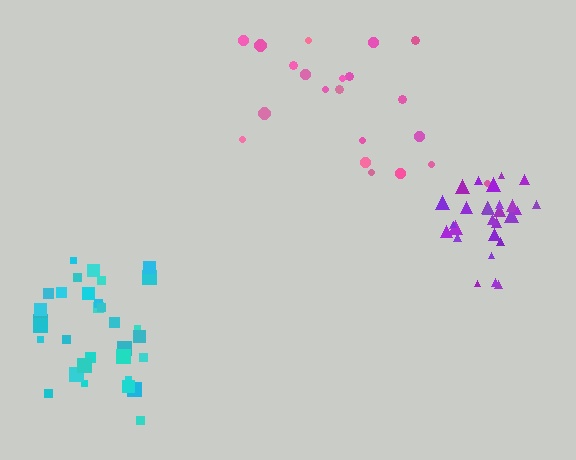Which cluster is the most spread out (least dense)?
Pink.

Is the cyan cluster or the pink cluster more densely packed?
Cyan.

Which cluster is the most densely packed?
Purple.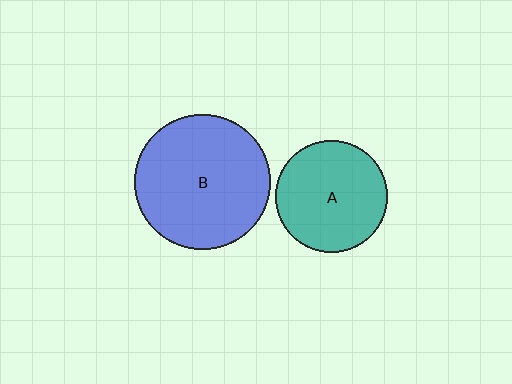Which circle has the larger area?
Circle B (blue).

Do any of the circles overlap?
No, none of the circles overlap.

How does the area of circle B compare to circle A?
Approximately 1.4 times.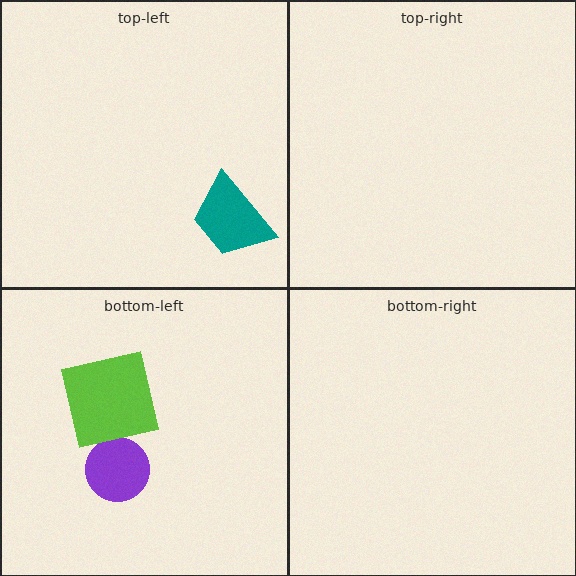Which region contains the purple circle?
The bottom-left region.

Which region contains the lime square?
The bottom-left region.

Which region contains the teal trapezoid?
The top-left region.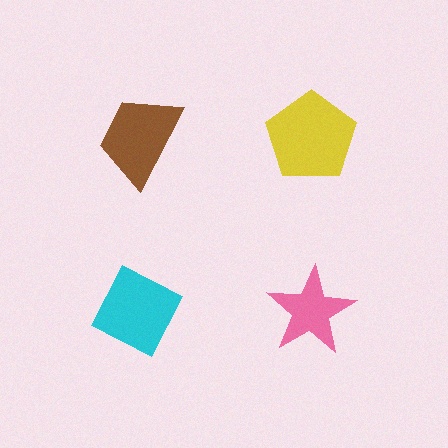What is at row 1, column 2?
A yellow pentagon.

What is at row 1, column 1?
A brown trapezoid.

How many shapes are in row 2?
2 shapes.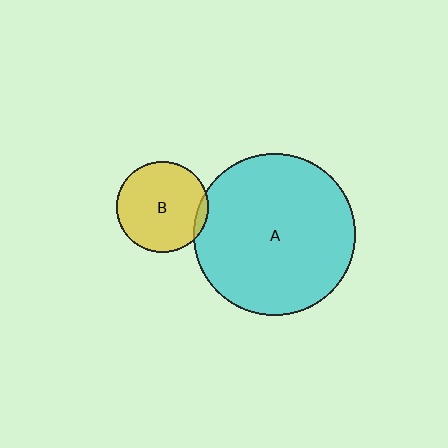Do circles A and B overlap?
Yes.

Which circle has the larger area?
Circle A (cyan).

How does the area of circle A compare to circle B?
Approximately 3.1 times.